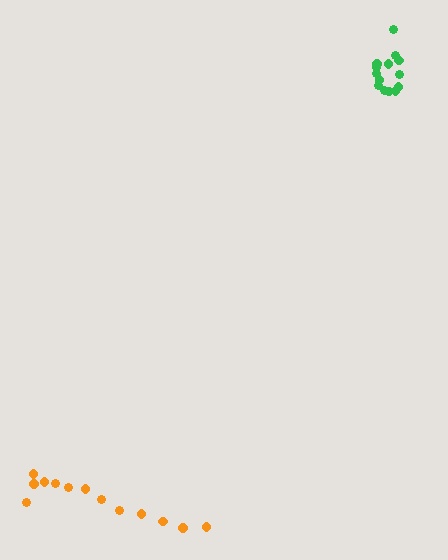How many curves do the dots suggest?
There are 2 distinct paths.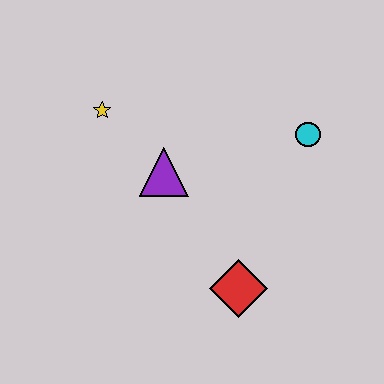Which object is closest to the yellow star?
The purple triangle is closest to the yellow star.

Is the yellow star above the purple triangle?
Yes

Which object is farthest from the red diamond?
The yellow star is farthest from the red diamond.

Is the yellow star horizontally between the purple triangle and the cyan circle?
No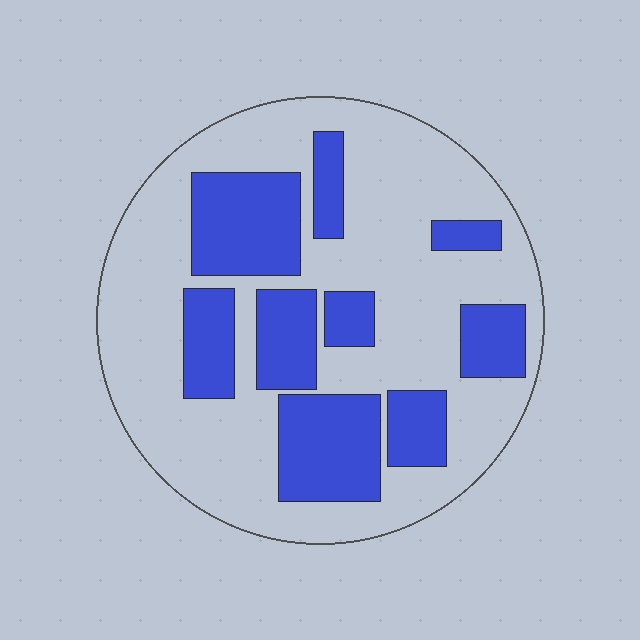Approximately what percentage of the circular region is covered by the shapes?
Approximately 35%.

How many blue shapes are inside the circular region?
9.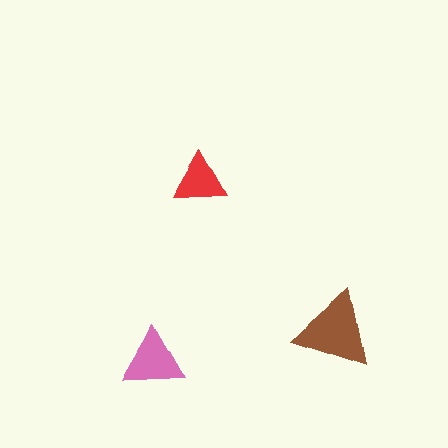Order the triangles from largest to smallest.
the brown one, the pink one, the red one.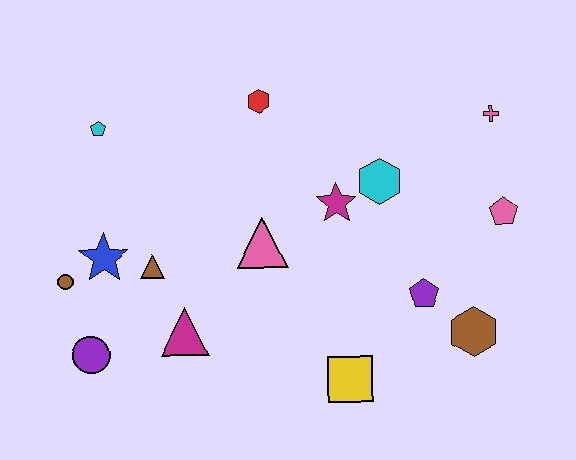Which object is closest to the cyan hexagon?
The magenta star is closest to the cyan hexagon.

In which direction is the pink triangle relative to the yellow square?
The pink triangle is above the yellow square.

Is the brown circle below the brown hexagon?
No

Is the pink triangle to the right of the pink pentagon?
No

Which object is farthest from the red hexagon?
The brown hexagon is farthest from the red hexagon.